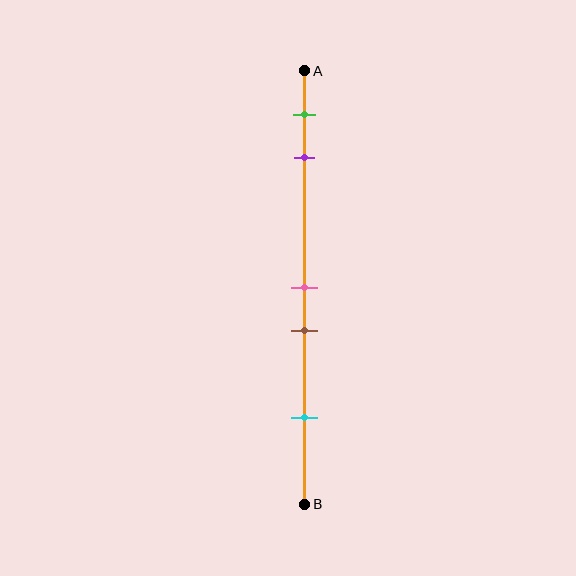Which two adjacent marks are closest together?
The pink and brown marks are the closest adjacent pair.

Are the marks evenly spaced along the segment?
No, the marks are not evenly spaced.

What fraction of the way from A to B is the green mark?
The green mark is approximately 10% (0.1) of the way from A to B.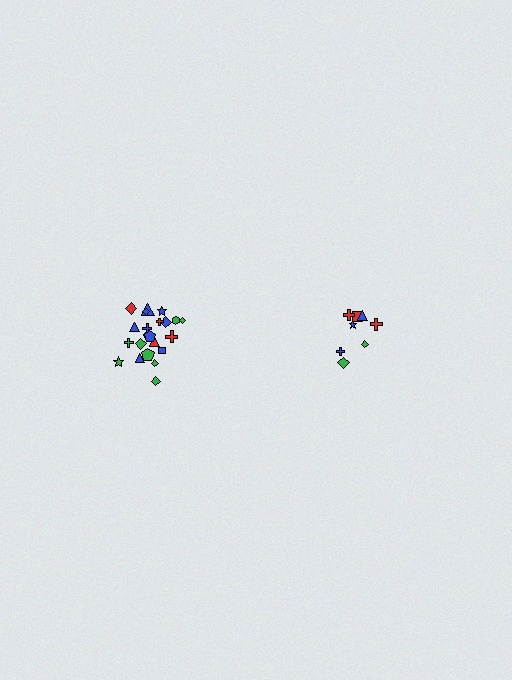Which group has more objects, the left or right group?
The left group.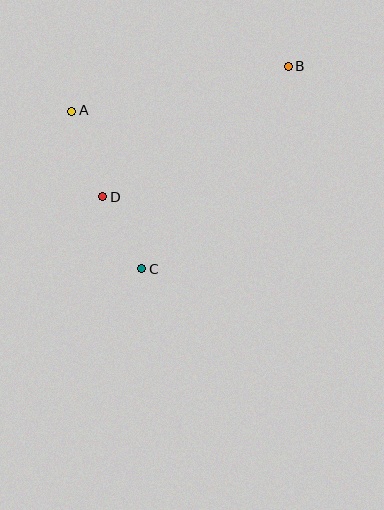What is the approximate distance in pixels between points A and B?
The distance between A and B is approximately 221 pixels.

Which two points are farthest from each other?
Points B and C are farthest from each other.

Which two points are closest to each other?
Points C and D are closest to each other.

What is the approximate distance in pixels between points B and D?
The distance between B and D is approximately 227 pixels.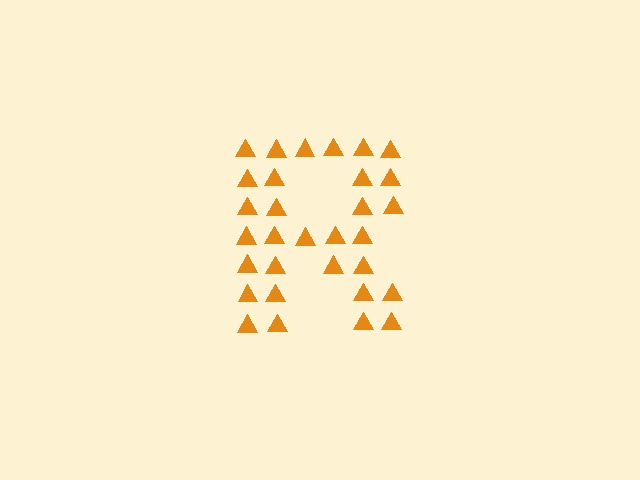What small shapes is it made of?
It is made of small triangles.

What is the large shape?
The large shape is the letter R.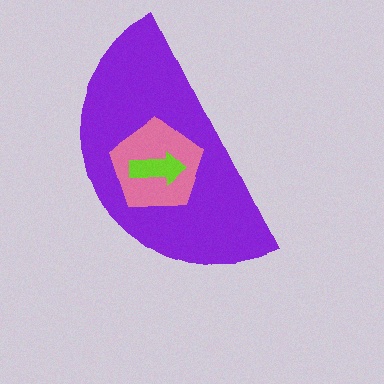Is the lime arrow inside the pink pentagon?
Yes.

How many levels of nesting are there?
3.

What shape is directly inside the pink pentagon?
The lime arrow.